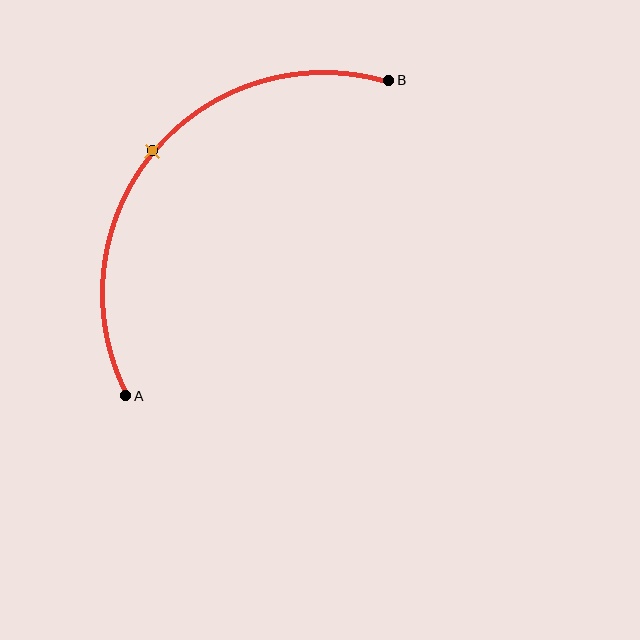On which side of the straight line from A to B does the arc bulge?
The arc bulges above and to the left of the straight line connecting A and B.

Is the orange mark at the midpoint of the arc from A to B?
Yes. The orange mark lies on the arc at equal arc-length from both A and B — it is the arc midpoint.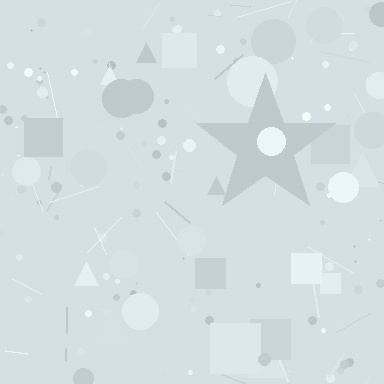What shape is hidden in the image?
A star is hidden in the image.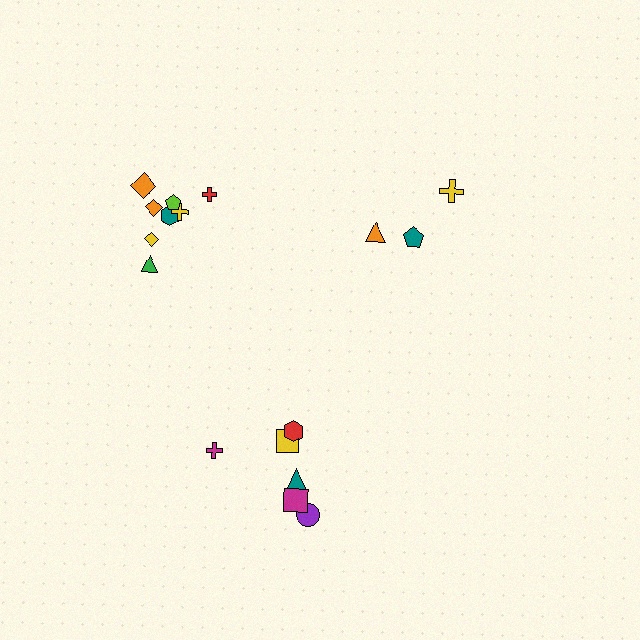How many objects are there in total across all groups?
There are 17 objects.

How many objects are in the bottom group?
There are 6 objects.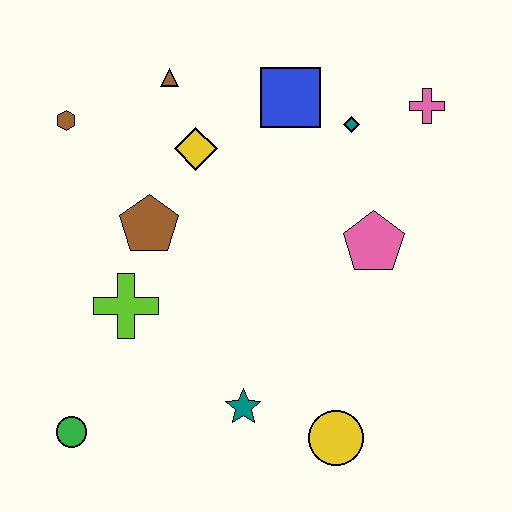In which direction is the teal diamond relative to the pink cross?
The teal diamond is to the left of the pink cross.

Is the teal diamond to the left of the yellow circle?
No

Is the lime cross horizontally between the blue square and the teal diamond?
No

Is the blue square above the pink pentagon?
Yes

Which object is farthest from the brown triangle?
The yellow circle is farthest from the brown triangle.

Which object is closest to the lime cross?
The brown pentagon is closest to the lime cross.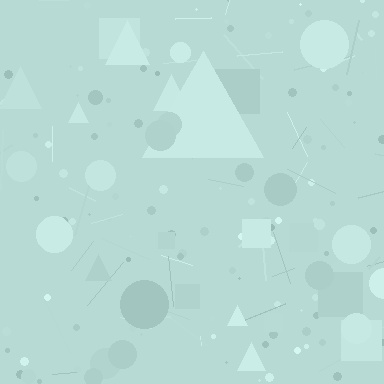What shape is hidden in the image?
A triangle is hidden in the image.